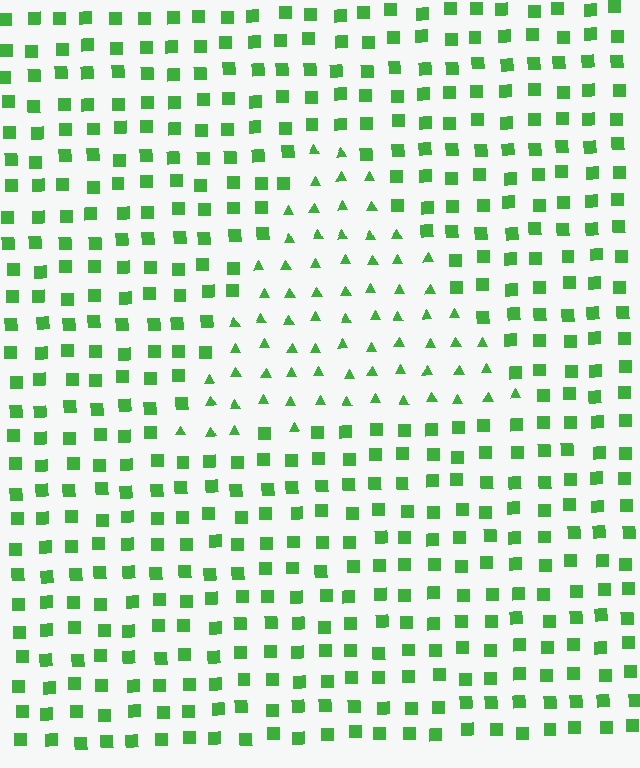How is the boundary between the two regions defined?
The boundary is defined by a change in element shape: triangles inside vs. squares outside. All elements share the same color and spacing.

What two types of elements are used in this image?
The image uses triangles inside the triangle region and squares outside it.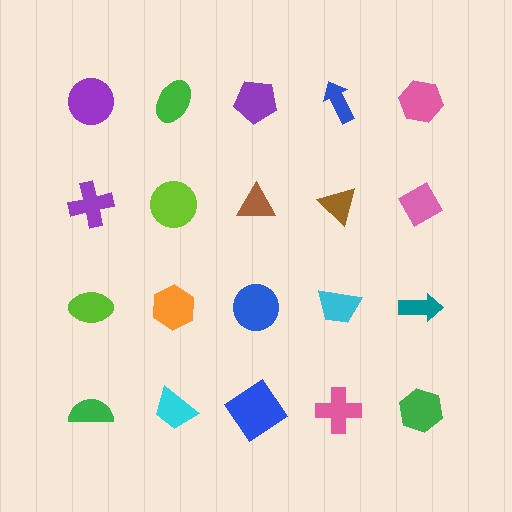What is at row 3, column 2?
An orange hexagon.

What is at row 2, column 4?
A brown triangle.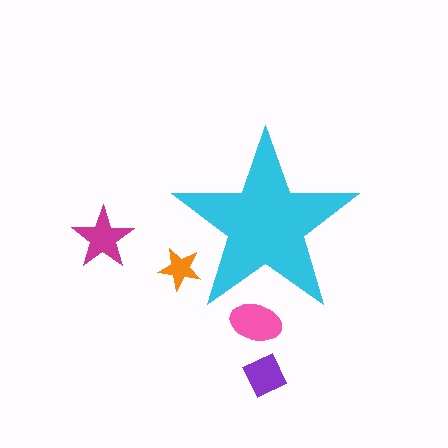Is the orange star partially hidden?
Yes, the orange star is partially hidden behind the cyan star.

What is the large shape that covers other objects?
A cyan star.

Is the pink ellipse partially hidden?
Yes, the pink ellipse is partially hidden behind the cyan star.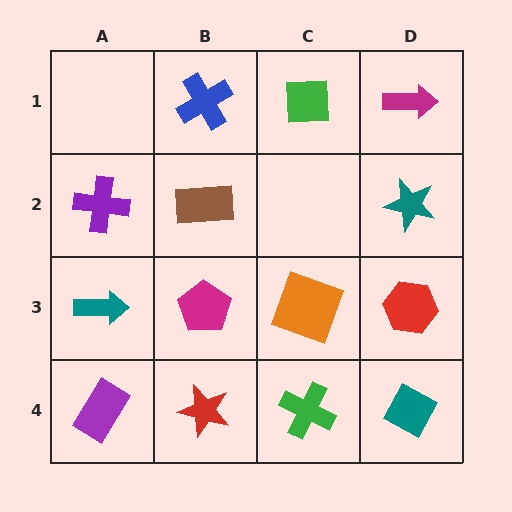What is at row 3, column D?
A red hexagon.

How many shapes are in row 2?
3 shapes.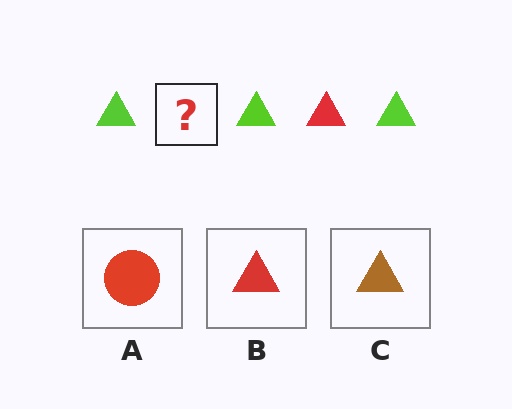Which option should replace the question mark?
Option B.